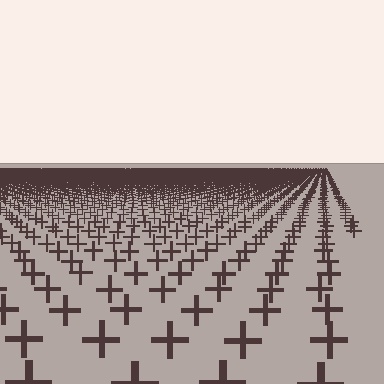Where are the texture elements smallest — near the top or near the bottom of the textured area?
Near the top.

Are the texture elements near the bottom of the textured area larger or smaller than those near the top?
Larger. Near the bottom, elements are closer to the viewer and appear at a bigger on-screen size.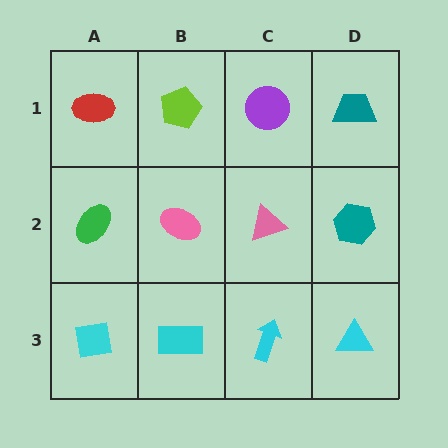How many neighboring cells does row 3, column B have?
3.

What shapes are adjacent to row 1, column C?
A pink triangle (row 2, column C), a lime pentagon (row 1, column B), a teal trapezoid (row 1, column D).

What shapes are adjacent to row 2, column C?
A purple circle (row 1, column C), a cyan arrow (row 3, column C), a pink ellipse (row 2, column B), a teal hexagon (row 2, column D).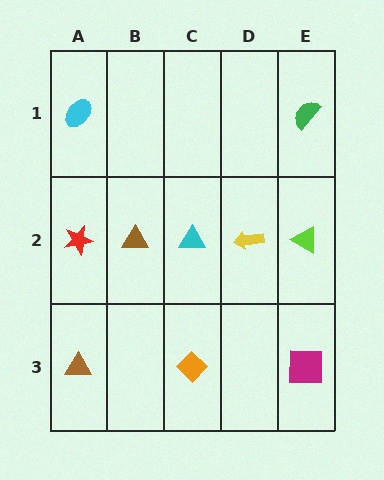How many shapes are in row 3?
3 shapes.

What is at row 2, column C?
A cyan triangle.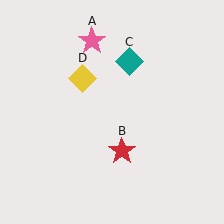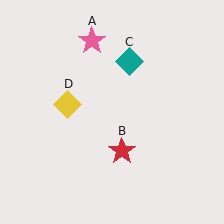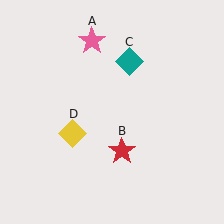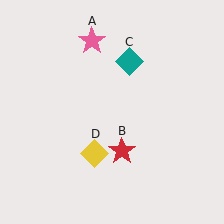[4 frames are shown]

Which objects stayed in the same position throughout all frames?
Pink star (object A) and red star (object B) and teal diamond (object C) remained stationary.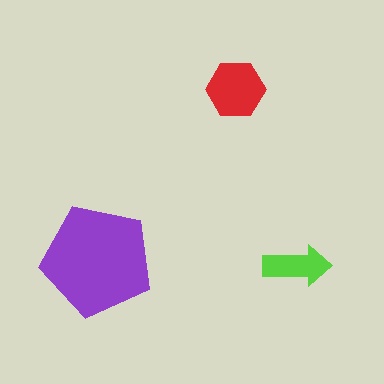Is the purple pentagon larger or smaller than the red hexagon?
Larger.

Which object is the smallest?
The lime arrow.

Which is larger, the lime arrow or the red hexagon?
The red hexagon.